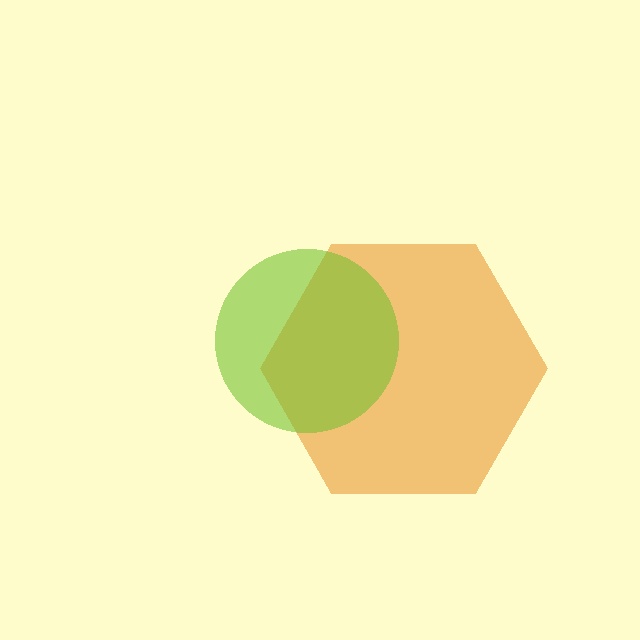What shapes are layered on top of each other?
The layered shapes are: an orange hexagon, a lime circle.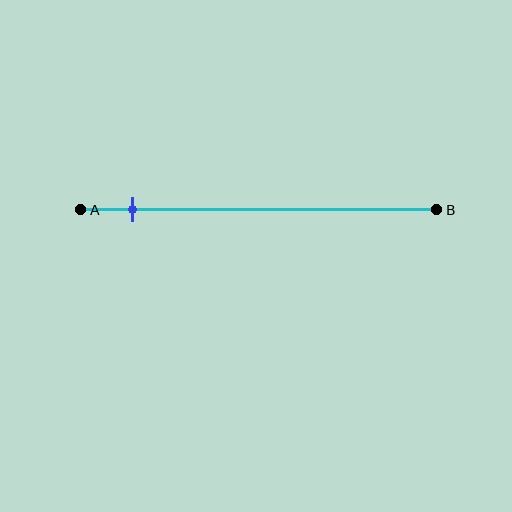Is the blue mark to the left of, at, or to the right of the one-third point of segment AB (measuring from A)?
The blue mark is to the left of the one-third point of segment AB.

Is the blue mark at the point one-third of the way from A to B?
No, the mark is at about 15% from A, not at the 33% one-third point.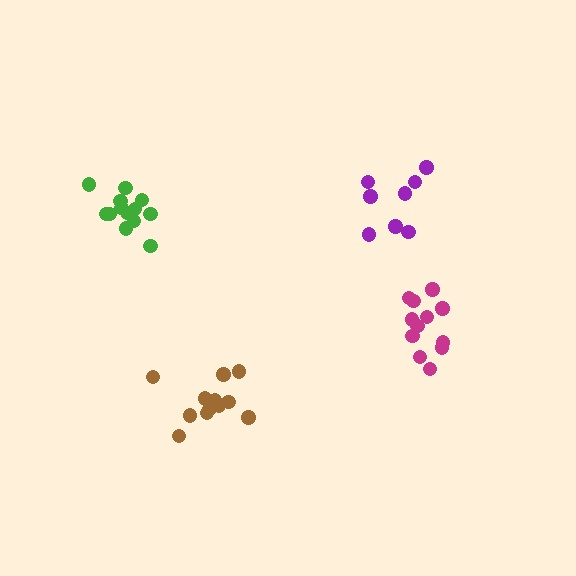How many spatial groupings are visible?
There are 4 spatial groupings.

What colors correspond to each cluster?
The clusters are colored: magenta, purple, green, brown.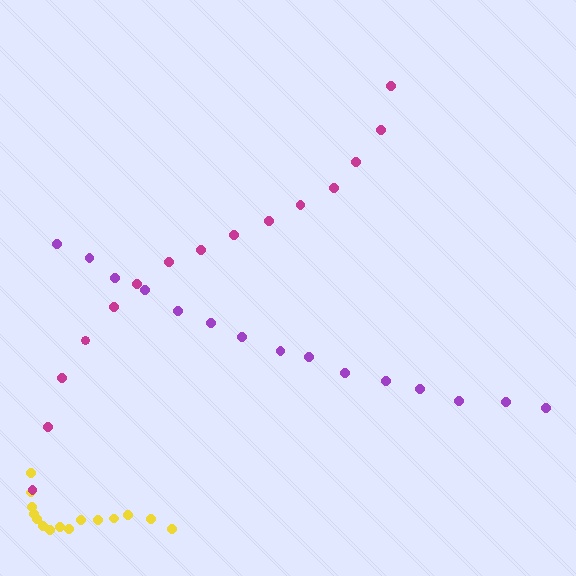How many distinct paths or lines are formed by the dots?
There are 3 distinct paths.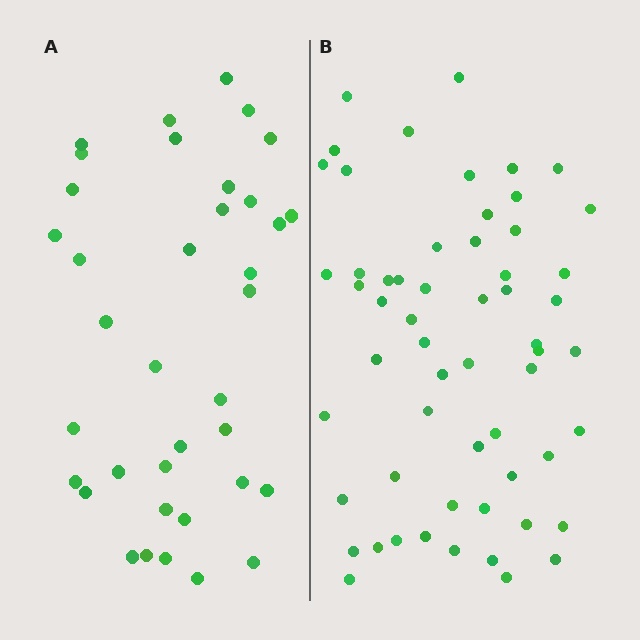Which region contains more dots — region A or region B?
Region B (the right region) has more dots.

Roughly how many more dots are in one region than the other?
Region B has approximately 20 more dots than region A.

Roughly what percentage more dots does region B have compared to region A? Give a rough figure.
About 55% more.